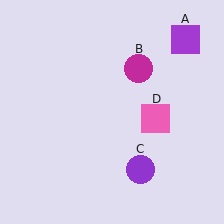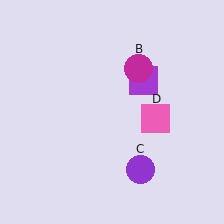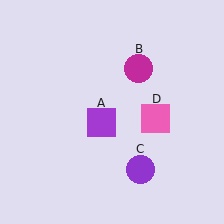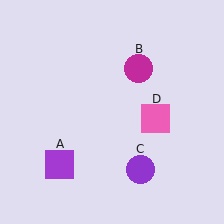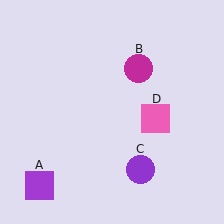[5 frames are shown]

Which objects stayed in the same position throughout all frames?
Magenta circle (object B) and purple circle (object C) and pink square (object D) remained stationary.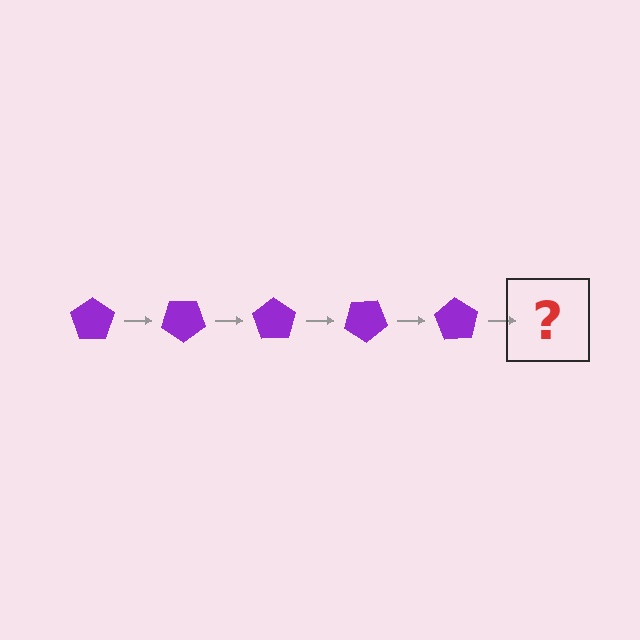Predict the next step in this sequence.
The next step is a purple pentagon rotated 175 degrees.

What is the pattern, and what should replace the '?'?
The pattern is that the pentagon rotates 35 degrees each step. The '?' should be a purple pentagon rotated 175 degrees.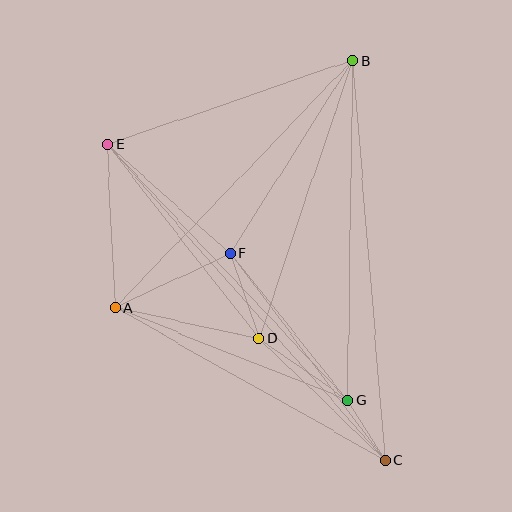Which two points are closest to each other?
Points C and G are closest to each other.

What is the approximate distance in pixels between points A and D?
The distance between A and D is approximately 148 pixels.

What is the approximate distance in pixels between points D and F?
The distance between D and F is approximately 90 pixels.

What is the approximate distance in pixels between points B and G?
The distance between B and G is approximately 340 pixels.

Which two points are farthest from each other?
Points C and E are farthest from each other.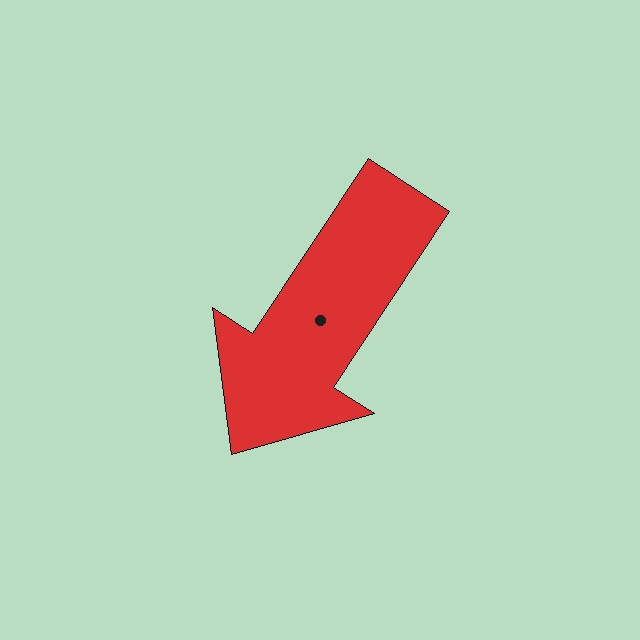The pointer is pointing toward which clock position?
Roughly 7 o'clock.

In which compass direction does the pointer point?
Southwest.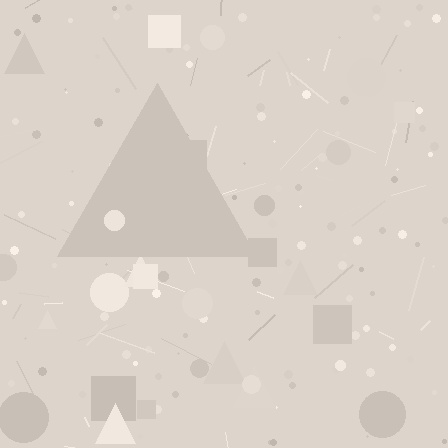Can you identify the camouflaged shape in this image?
The camouflaged shape is a triangle.